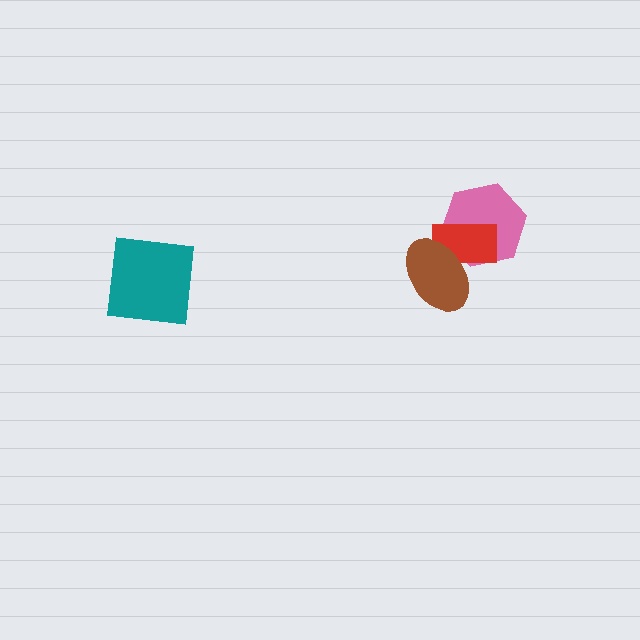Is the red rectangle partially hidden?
Yes, it is partially covered by another shape.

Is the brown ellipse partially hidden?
No, no other shape covers it.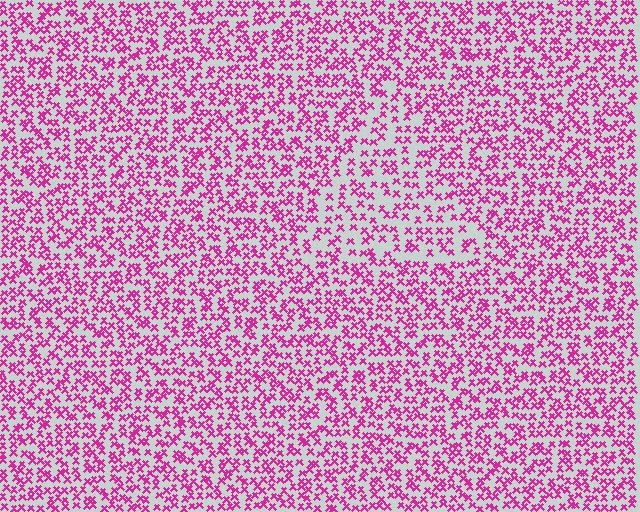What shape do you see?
I see a triangle.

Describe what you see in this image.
The image contains small magenta elements arranged at two different densities. A triangle-shaped region is visible where the elements are less densely packed than the surrounding area.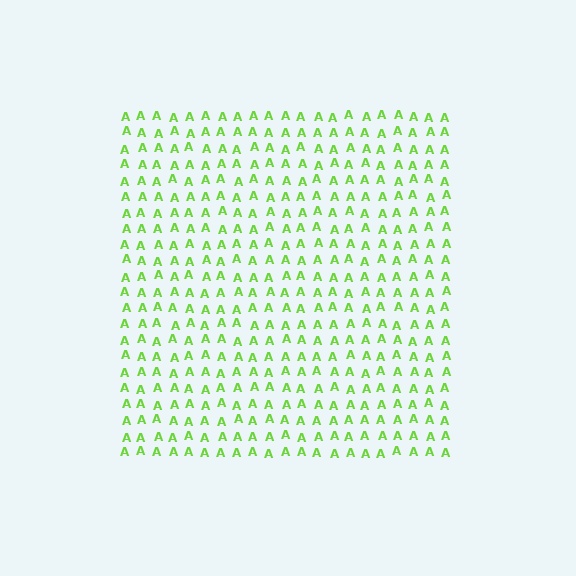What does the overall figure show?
The overall figure shows a square.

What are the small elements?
The small elements are letter A's.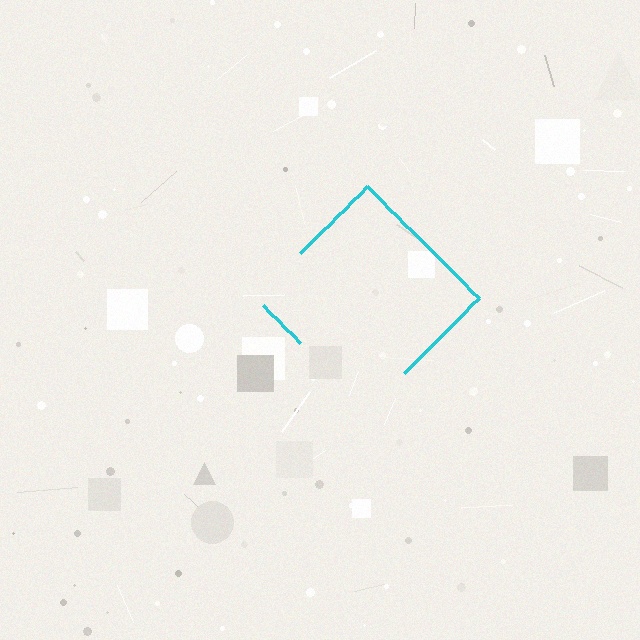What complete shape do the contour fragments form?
The contour fragments form a diamond.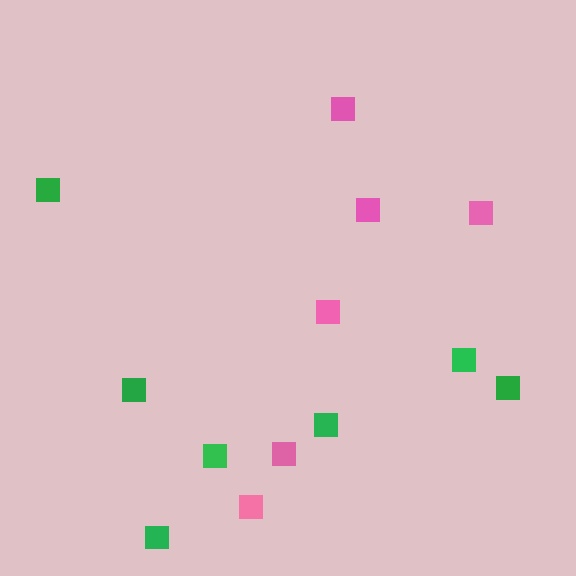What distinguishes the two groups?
There are 2 groups: one group of pink squares (6) and one group of green squares (7).